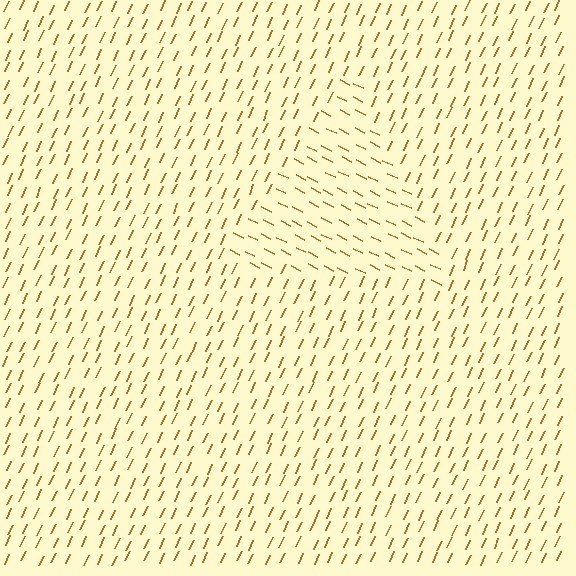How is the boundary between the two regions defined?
The boundary is defined purely by a change in line orientation (approximately 88 degrees difference). All lines are the same color and thickness.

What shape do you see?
I see a triangle.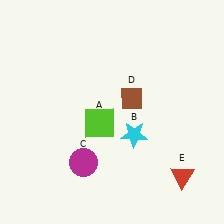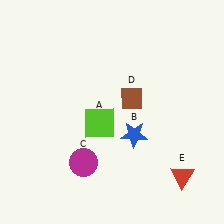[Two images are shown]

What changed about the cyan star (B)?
In Image 1, B is cyan. In Image 2, it changed to blue.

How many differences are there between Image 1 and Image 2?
There is 1 difference between the two images.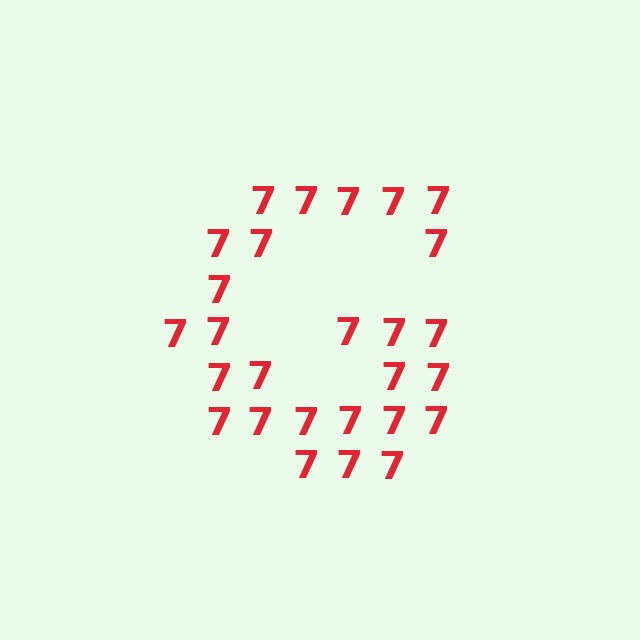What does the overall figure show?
The overall figure shows the letter G.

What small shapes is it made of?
It is made of small digit 7's.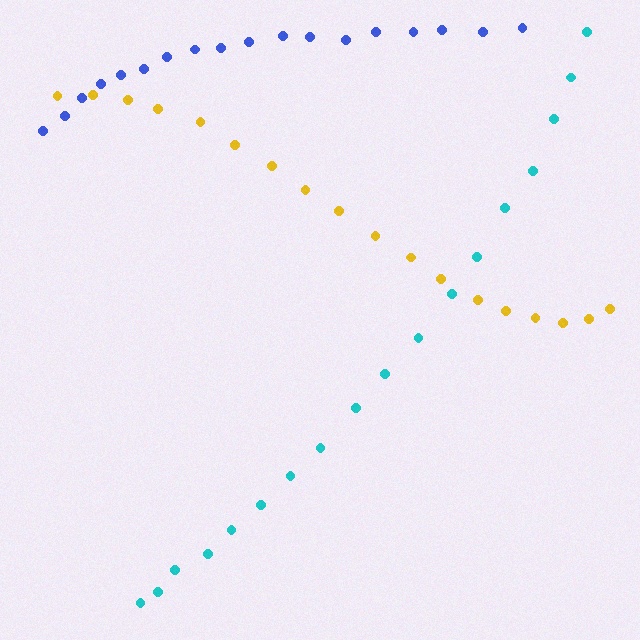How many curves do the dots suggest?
There are 3 distinct paths.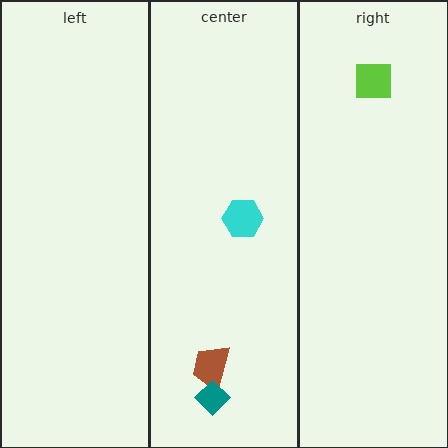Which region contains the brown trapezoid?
The center region.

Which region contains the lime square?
The right region.